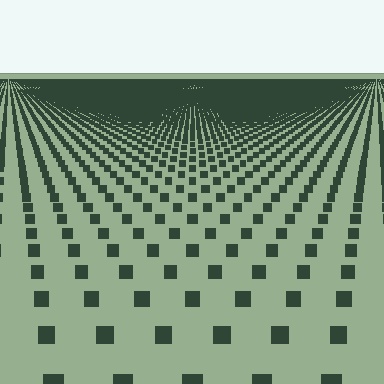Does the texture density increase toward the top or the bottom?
Density increases toward the top.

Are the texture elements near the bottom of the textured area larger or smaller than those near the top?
Larger. Near the bottom, elements are closer to the viewer and appear at a bigger on-screen size.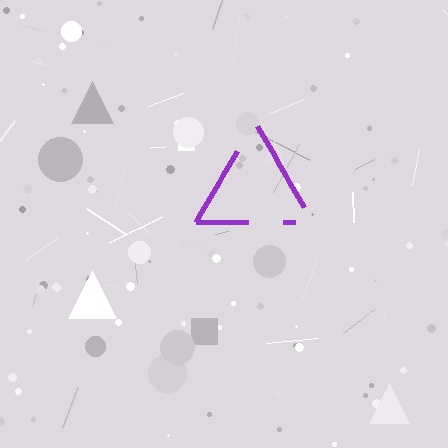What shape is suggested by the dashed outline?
The dashed outline suggests a triangle.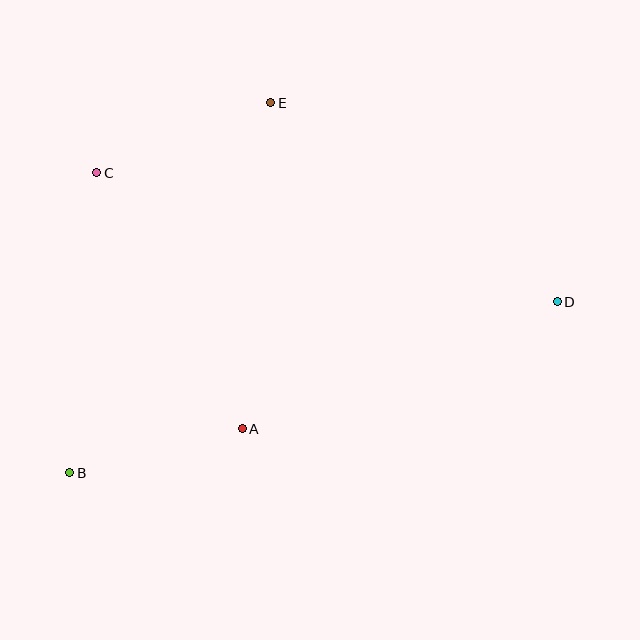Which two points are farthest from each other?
Points B and D are farthest from each other.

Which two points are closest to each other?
Points A and B are closest to each other.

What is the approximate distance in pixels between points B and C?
The distance between B and C is approximately 301 pixels.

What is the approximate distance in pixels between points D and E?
The distance between D and E is approximately 349 pixels.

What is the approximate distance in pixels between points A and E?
The distance between A and E is approximately 327 pixels.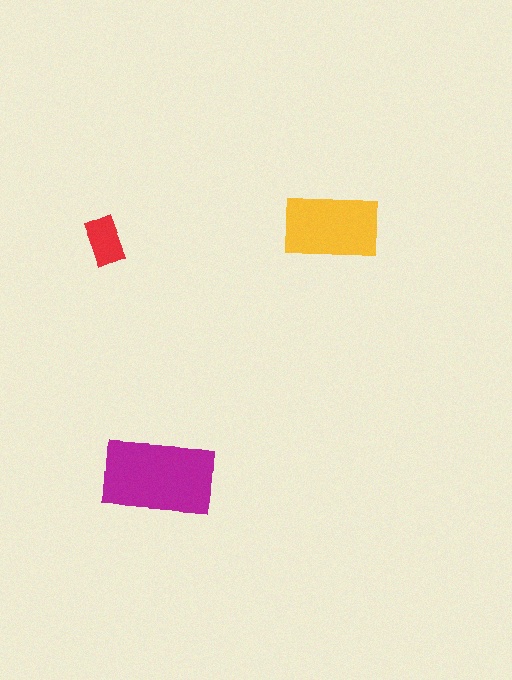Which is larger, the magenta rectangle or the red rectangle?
The magenta one.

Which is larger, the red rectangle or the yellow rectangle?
The yellow one.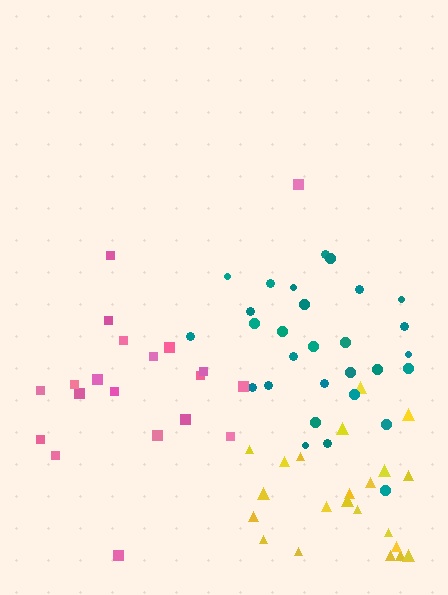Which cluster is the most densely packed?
Teal.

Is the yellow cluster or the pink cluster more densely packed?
Yellow.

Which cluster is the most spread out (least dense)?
Pink.